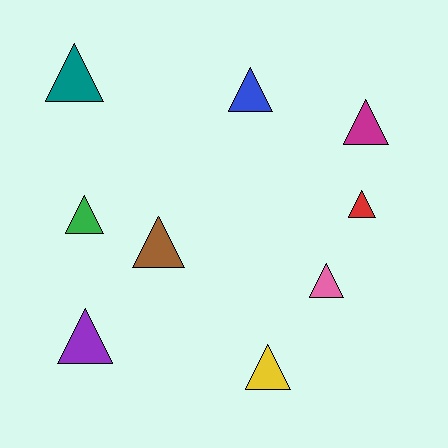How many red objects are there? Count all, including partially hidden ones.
There is 1 red object.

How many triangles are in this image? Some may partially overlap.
There are 9 triangles.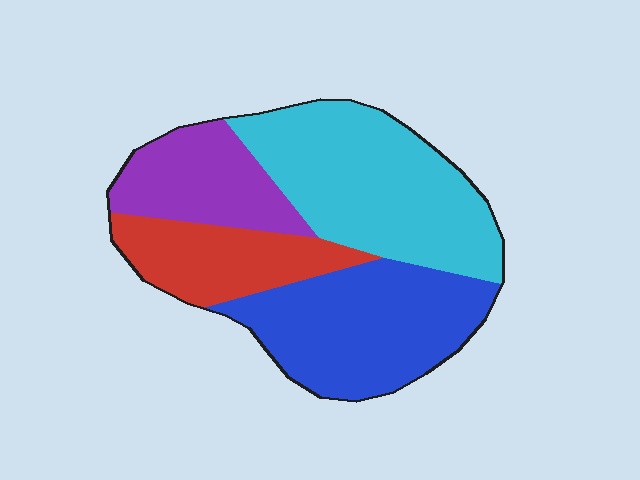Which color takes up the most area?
Cyan, at roughly 35%.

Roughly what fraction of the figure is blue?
Blue takes up about one third (1/3) of the figure.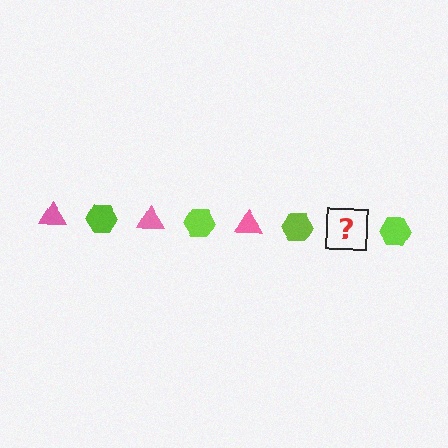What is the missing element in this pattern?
The missing element is a pink triangle.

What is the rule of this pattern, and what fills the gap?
The rule is that the pattern alternates between pink triangle and lime hexagon. The gap should be filled with a pink triangle.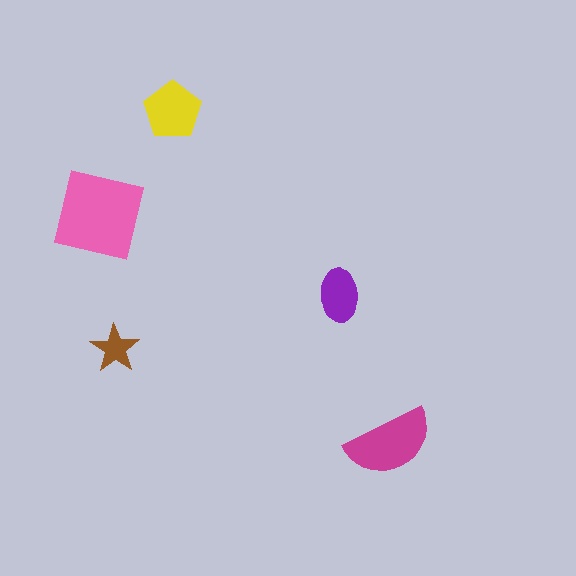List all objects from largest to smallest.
The pink square, the magenta semicircle, the yellow pentagon, the purple ellipse, the brown star.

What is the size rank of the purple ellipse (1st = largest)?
4th.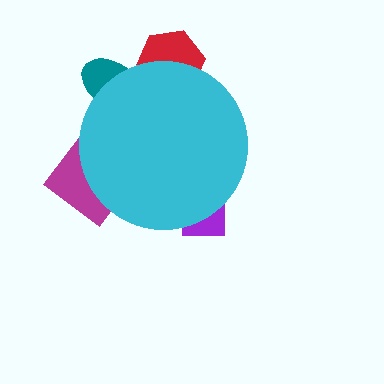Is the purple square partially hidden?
Yes, the purple square is partially hidden behind the cyan circle.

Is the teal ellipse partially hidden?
Yes, the teal ellipse is partially hidden behind the cyan circle.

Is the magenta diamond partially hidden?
Yes, the magenta diamond is partially hidden behind the cyan circle.